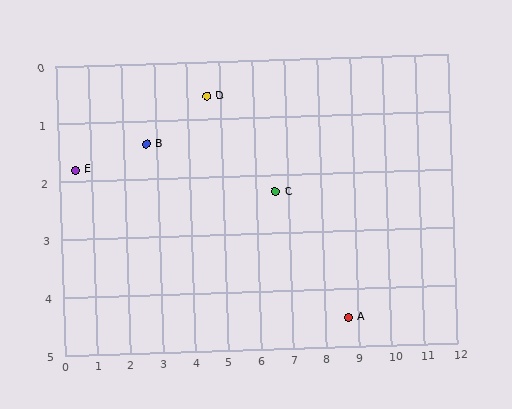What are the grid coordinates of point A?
Point A is at approximately (8.7, 4.5).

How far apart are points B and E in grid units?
Points B and E are about 2.2 grid units apart.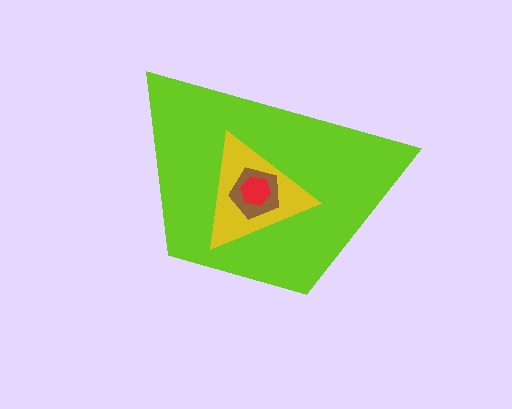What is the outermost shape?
The lime trapezoid.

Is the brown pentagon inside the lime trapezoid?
Yes.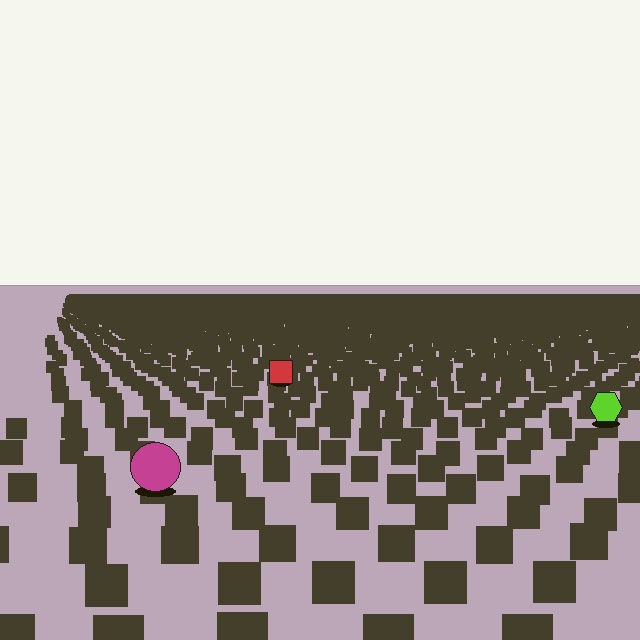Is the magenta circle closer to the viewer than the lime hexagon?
Yes. The magenta circle is closer — you can tell from the texture gradient: the ground texture is coarser near it.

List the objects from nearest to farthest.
From nearest to farthest: the magenta circle, the lime hexagon, the red square.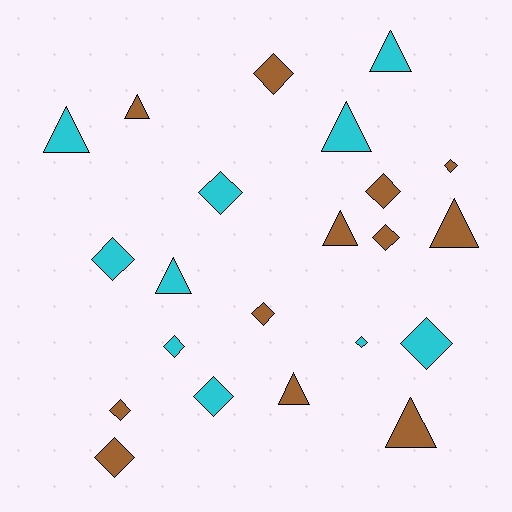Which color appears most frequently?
Brown, with 12 objects.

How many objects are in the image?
There are 22 objects.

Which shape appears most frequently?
Diamond, with 13 objects.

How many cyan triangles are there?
There are 4 cyan triangles.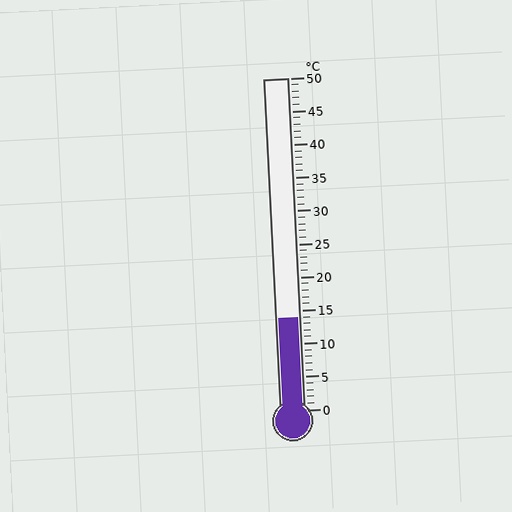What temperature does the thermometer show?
The thermometer shows approximately 14°C.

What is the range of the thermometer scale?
The thermometer scale ranges from 0°C to 50°C.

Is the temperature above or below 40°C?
The temperature is below 40°C.